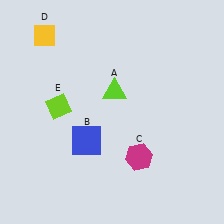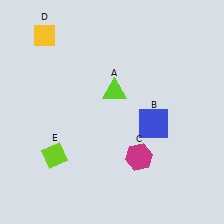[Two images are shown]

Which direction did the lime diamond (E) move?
The lime diamond (E) moved down.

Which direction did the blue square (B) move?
The blue square (B) moved right.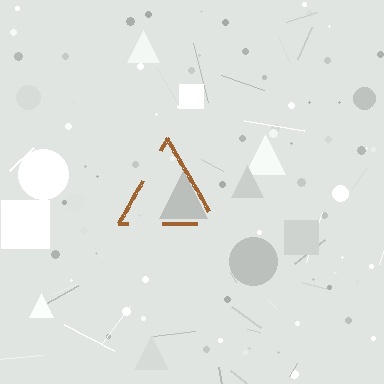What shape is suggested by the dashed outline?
The dashed outline suggests a triangle.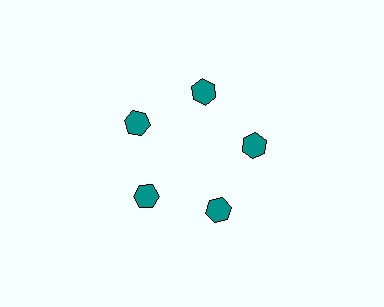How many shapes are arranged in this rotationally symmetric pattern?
There are 5 shapes, arranged in 5 groups of 1.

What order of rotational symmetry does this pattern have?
This pattern has 5-fold rotational symmetry.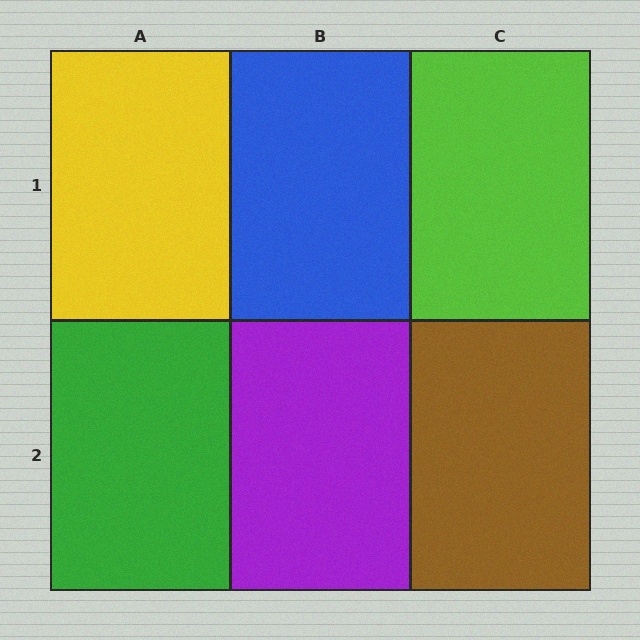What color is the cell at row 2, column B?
Purple.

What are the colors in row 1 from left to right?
Yellow, blue, lime.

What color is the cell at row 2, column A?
Green.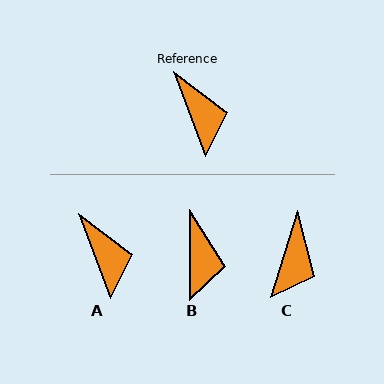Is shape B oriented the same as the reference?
No, it is off by about 21 degrees.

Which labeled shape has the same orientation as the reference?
A.